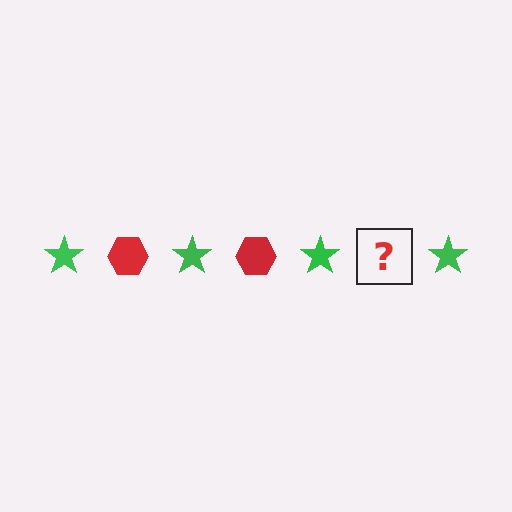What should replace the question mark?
The question mark should be replaced with a red hexagon.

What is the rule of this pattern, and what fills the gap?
The rule is that the pattern alternates between green star and red hexagon. The gap should be filled with a red hexagon.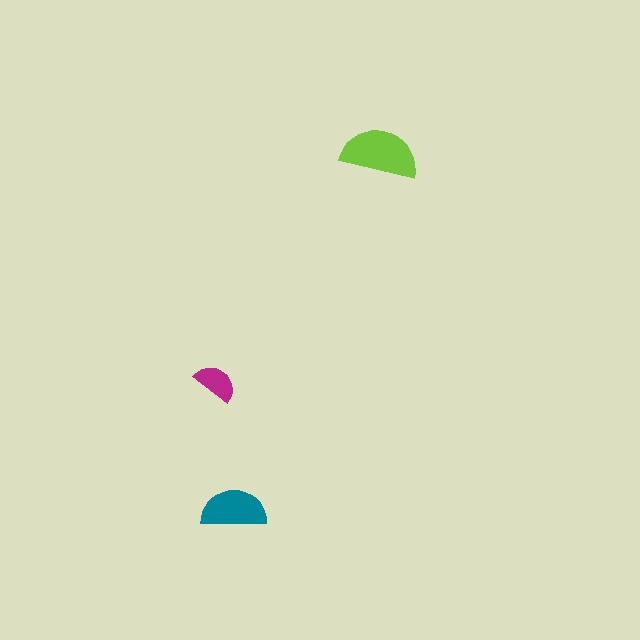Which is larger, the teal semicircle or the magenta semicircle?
The teal one.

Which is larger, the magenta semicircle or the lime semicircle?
The lime one.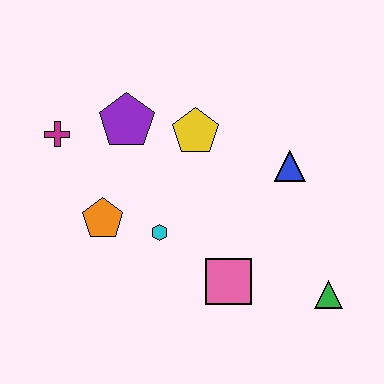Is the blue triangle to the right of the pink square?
Yes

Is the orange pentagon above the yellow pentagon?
No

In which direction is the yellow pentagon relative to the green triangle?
The yellow pentagon is above the green triangle.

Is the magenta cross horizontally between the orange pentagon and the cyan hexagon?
No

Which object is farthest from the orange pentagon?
The green triangle is farthest from the orange pentagon.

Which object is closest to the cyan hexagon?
The orange pentagon is closest to the cyan hexagon.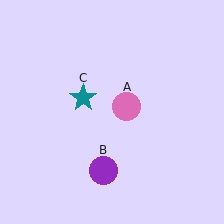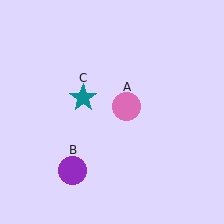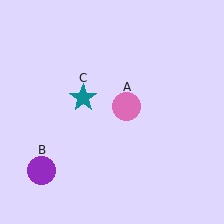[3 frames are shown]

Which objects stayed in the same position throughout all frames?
Pink circle (object A) and teal star (object C) remained stationary.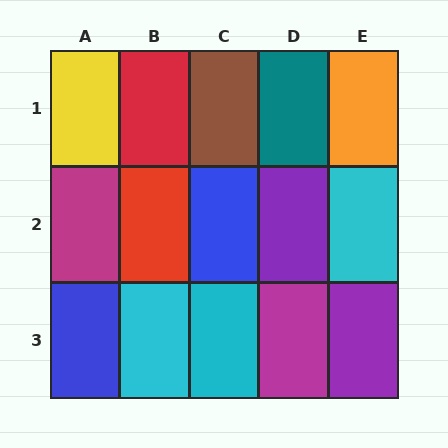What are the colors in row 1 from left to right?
Yellow, red, brown, teal, orange.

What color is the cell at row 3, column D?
Magenta.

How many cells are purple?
2 cells are purple.